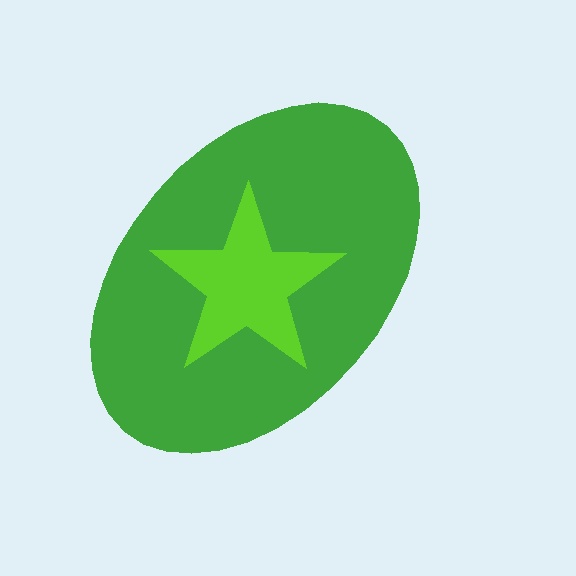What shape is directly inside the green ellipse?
The lime star.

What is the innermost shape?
The lime star.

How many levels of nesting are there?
2.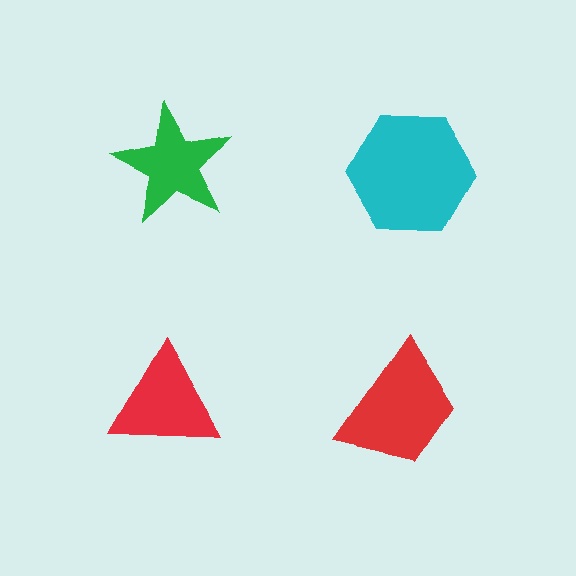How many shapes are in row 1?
2 shapes.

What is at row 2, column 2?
A red trapezoid.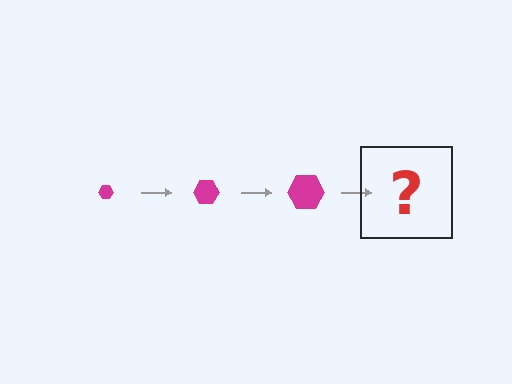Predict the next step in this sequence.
The next step is a magenta hexagon, larger than the previous one.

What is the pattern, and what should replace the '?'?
The pattern is that the hexagon gets progressively larger each step. The '?' should be a magenta hexagon, larger than the previous one.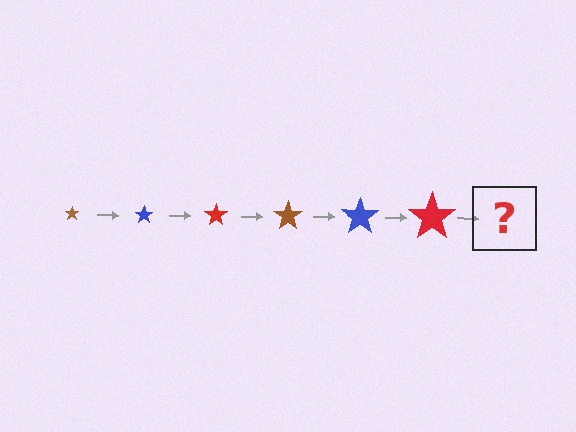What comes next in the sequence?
The next element should be a brown star, larger than the previous one.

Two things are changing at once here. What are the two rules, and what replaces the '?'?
The two rules are that the star grows larger each step and the color cycles through brown, blue, and red. The '?' should be a brown star, larger than the previous one.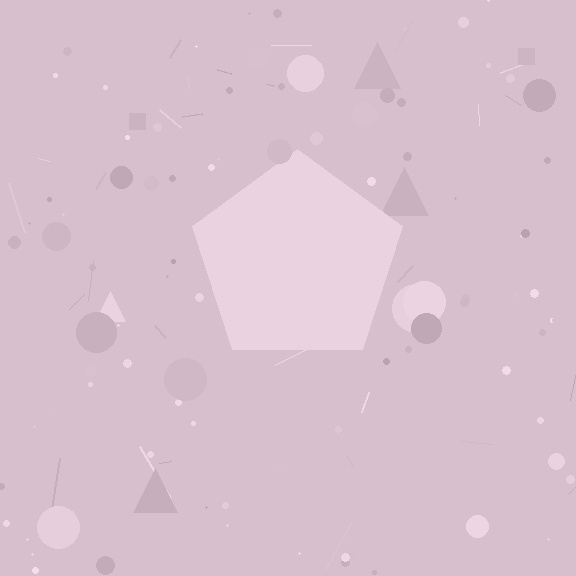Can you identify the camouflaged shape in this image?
The camouflaged shape is a pentagon.